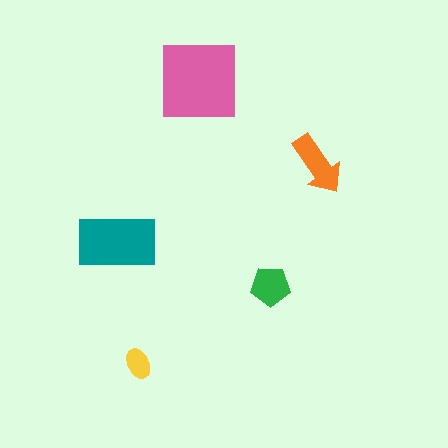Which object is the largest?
The pink square.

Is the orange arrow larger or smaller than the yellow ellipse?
Larger.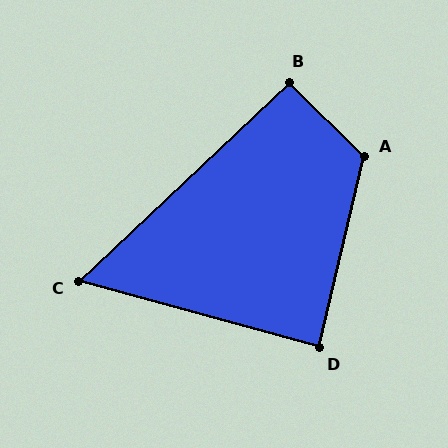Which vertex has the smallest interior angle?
C, at approximately 59 degrees.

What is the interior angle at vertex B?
Approximately 92 degrees (approximately right).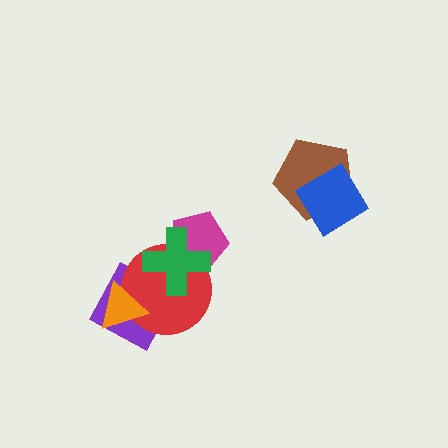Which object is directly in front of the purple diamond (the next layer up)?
The red circle is directly in front of the purple diamond.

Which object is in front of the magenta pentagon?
The green cross is in front of the magenta pentagon.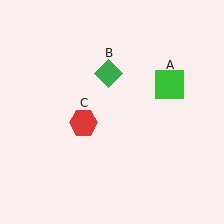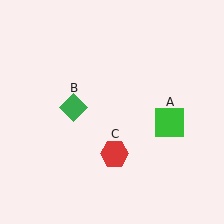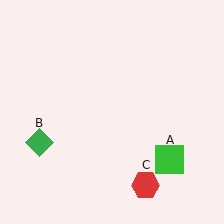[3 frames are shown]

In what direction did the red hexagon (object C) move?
The red hexagon (object C) moved down and to the right.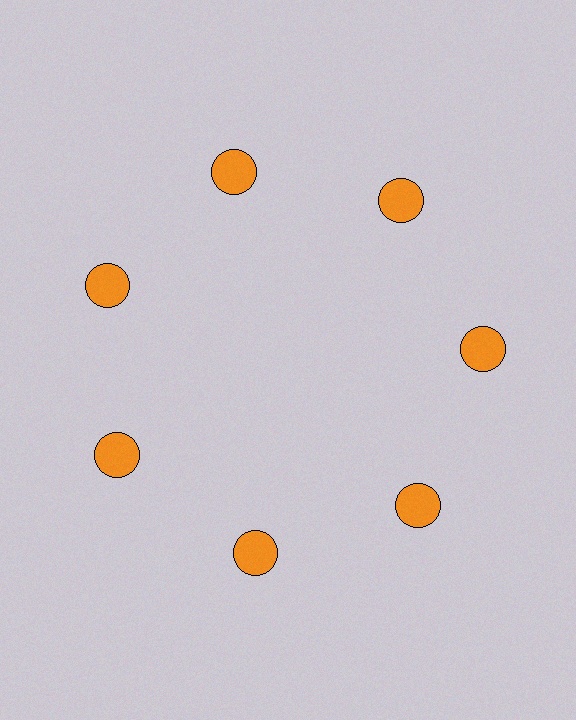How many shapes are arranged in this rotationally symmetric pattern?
There are 7 shapes, arranged in 7 groups of 1.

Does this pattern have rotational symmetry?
Yes, this pattern has 7-fold rotational symmetry. It looks the same after rotating 51 degrees around the center.